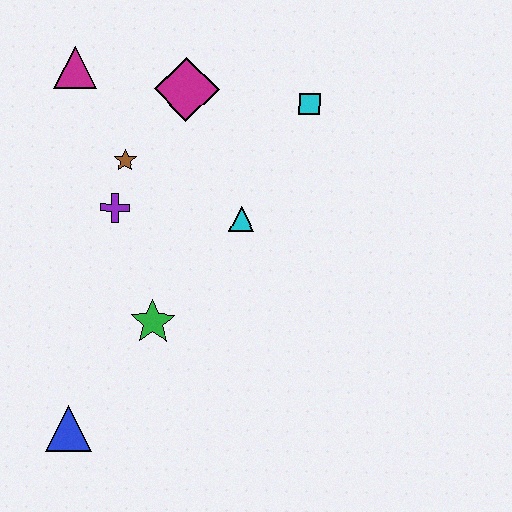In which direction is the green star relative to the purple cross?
The green star is below the purple cross.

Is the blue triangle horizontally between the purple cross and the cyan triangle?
No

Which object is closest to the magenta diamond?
The brown star is closest to the magenta diamond.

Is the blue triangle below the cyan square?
Yes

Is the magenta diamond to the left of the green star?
No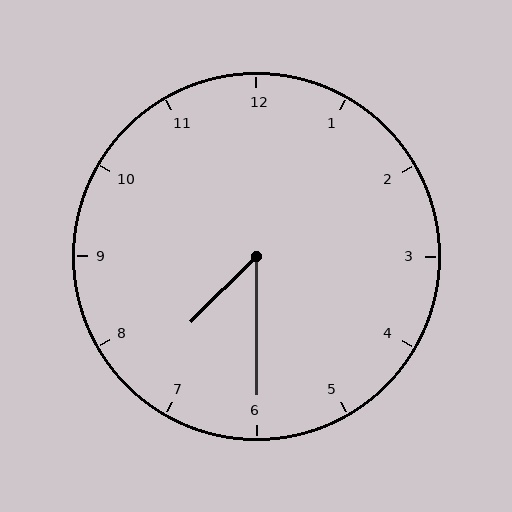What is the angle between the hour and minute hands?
Approximately 45 degrees.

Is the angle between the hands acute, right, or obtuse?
It is acute.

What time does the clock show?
7:30.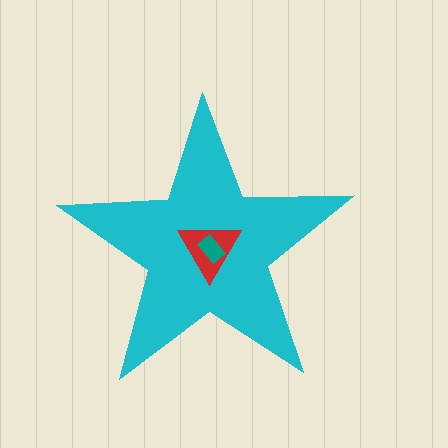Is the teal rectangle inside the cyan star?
Yes.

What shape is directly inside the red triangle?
The teal rectangle.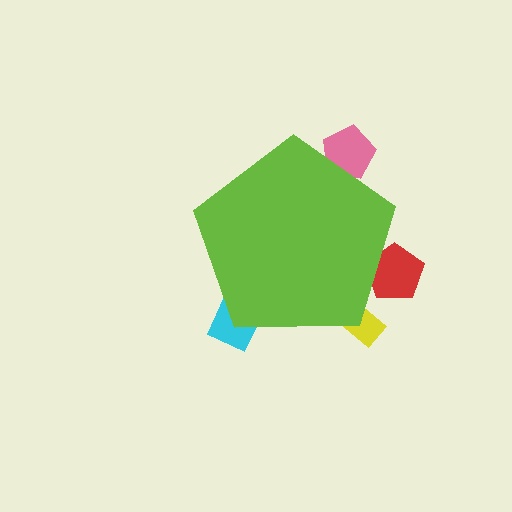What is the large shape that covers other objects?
A lime pentagon.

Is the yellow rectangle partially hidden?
Yes, the yellow rectangle is partially hidden behind the lime pentagon.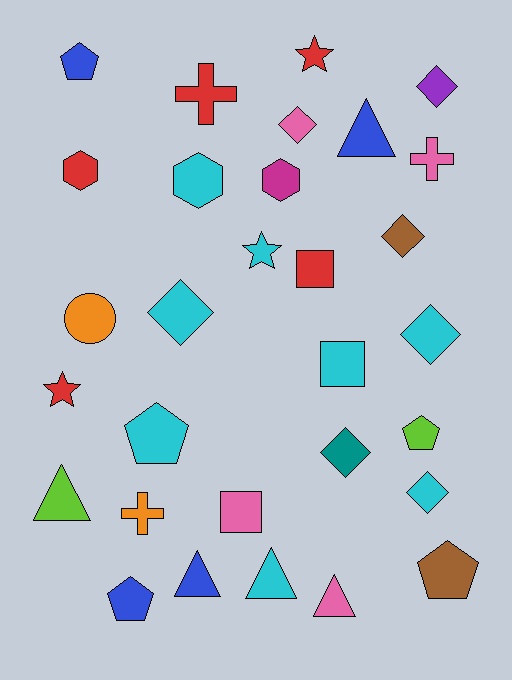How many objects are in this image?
There are 30 objects.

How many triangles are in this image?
There are 5 triangles.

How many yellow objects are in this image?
There are no yellow objects.